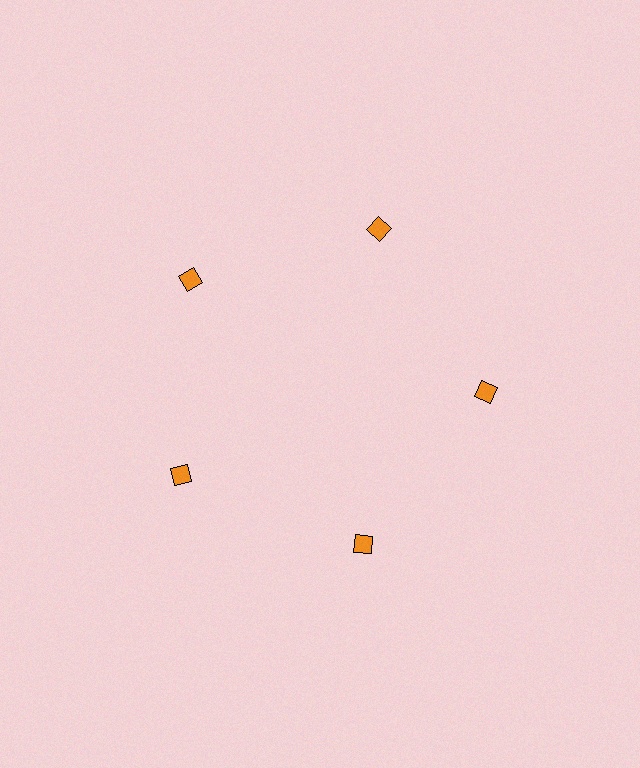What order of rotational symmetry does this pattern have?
This pattern has 5-fold rotational symmetry.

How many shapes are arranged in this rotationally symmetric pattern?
There are 5 shapes, arranged in 5 groups of 1.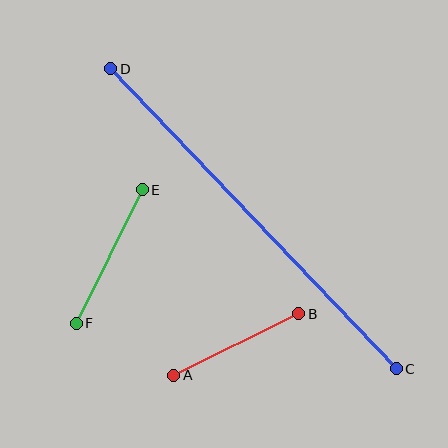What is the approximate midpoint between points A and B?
The midpoint is at approximately (236, 344) pixels.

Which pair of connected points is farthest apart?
Points C and D are farthest apart.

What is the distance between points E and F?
The distance is approximately 149 pixels.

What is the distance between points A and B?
The distance is approximately 139 pixels.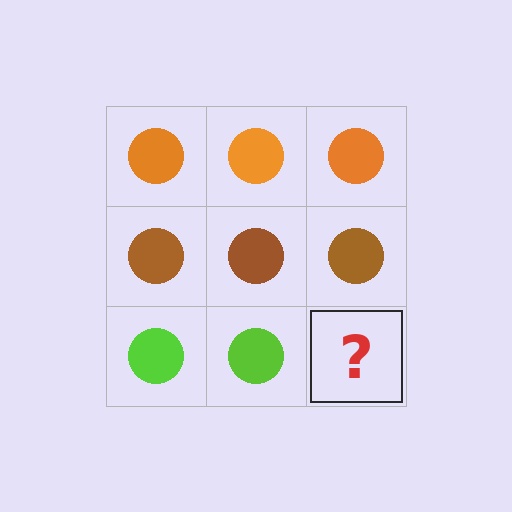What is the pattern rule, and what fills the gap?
The rule is that each row has a consistent color. The gap should be filled with a lime circle.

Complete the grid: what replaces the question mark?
The question mark should be replaced with a lime circle.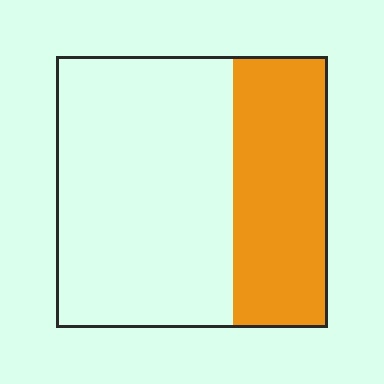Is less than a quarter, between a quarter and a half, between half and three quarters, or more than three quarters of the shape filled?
Between a quarter and a half.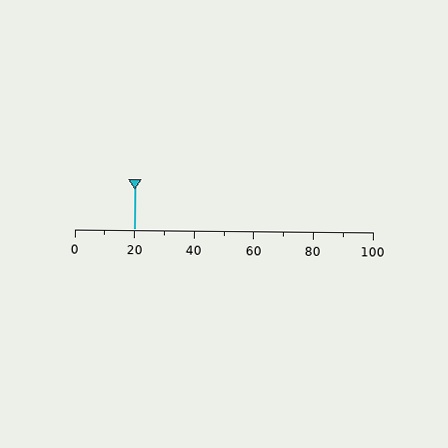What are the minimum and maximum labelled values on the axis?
The axis runs from 0 to 100.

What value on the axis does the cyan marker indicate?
The marker indicates approximately 20.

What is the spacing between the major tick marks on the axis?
The major ticks are spaced 20 apart.